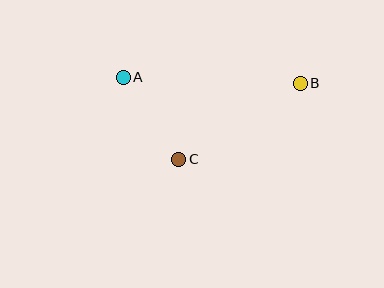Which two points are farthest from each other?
Points A and B are farthest from each other.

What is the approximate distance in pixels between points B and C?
The distance between B and C is approximately 143 pixels.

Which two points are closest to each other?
Points A and C are closest to each other.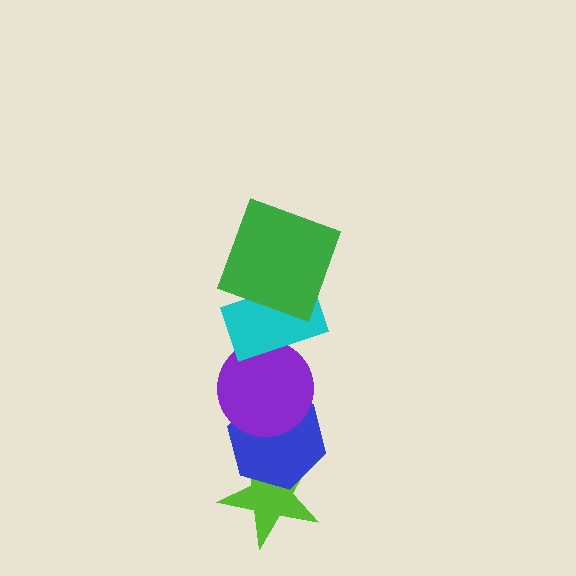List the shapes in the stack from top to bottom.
From top to bottom: the green square, the cyan rectangle, the purple circle, the blue hexagon, the lime star.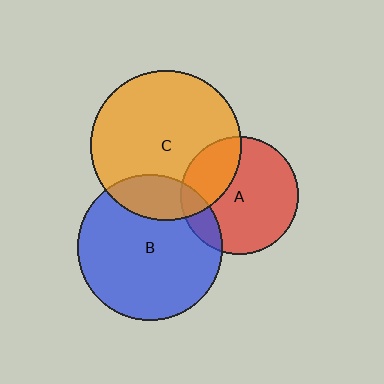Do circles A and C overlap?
Yes.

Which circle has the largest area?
Circle C (orange).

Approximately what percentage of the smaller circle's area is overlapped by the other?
Approximately 30%.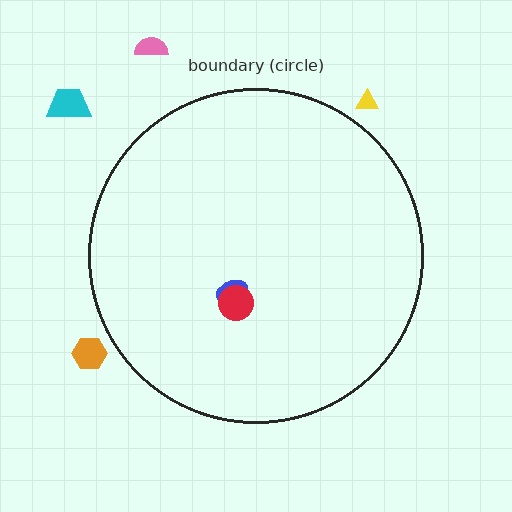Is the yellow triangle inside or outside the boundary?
Outside.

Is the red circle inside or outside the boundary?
Inside.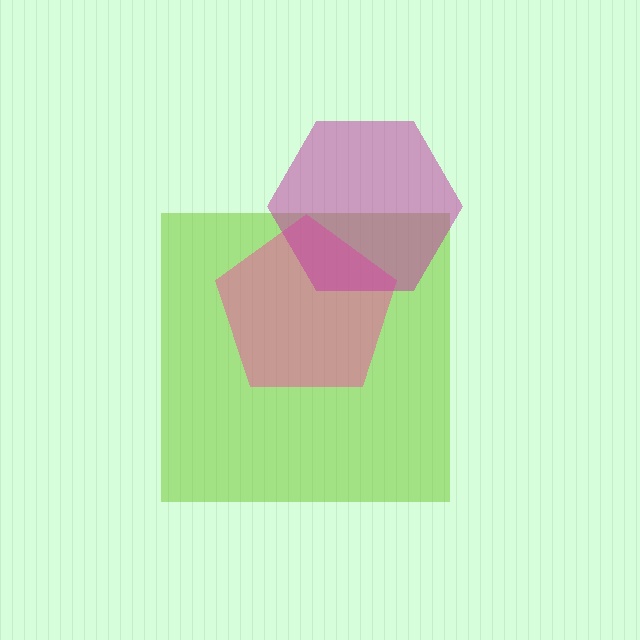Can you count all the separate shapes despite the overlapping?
Yes, there are 3 separate shapes.